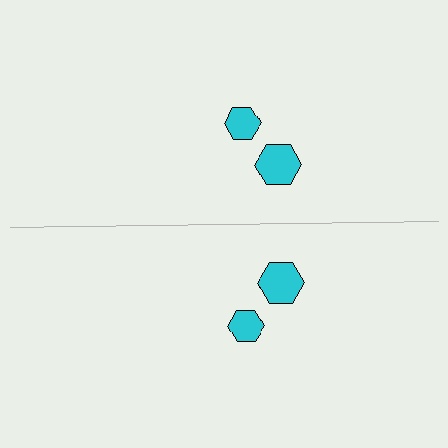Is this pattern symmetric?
Yes, this pattern has bilateral (reflection) symmetry.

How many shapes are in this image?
There are 4 shapes in this image.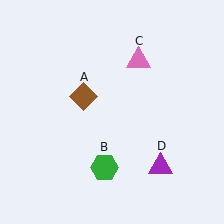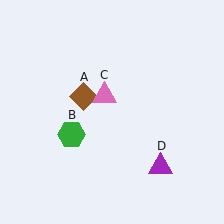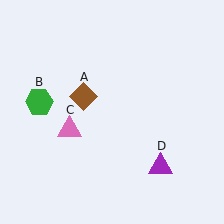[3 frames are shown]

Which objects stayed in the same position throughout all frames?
Brown diamond (object A) and purple triangle (object D) remained stationary.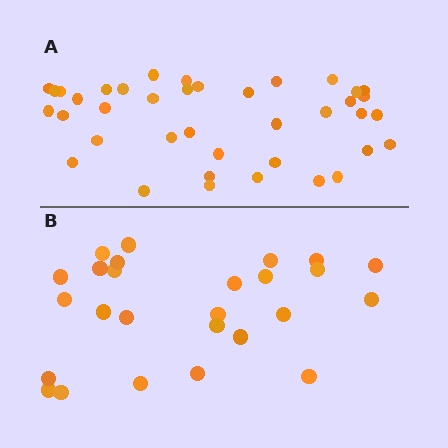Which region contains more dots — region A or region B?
Region A (the top region) has more dots.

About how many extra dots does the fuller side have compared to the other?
Region A has approximately 15 more dots than region B.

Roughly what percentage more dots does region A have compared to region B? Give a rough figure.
About 50% more.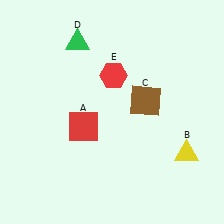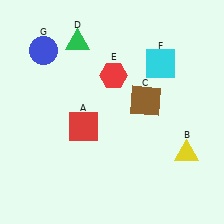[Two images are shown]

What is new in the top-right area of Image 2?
A cyan square (F) was added in the top-right area of Image 2.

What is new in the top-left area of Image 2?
A blue circle (G) was added in the top-left area of Image 2.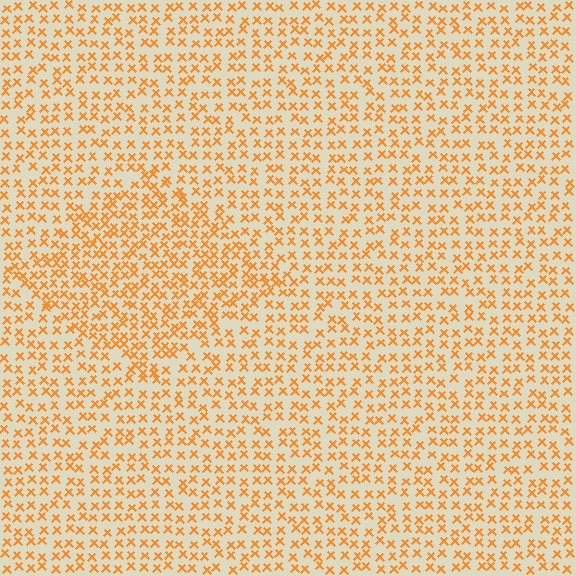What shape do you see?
I see a diamond.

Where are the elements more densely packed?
The elements are more densely packed inside the diamond boundary.